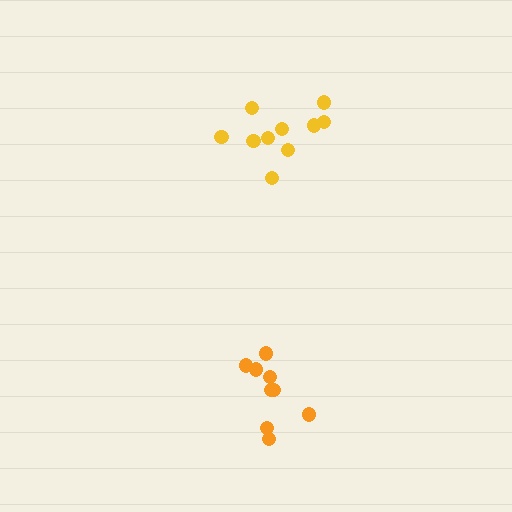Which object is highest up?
The yellow cluster is topmost.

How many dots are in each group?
Group 1: 10 dots, Group 2: 9 dots (19 total).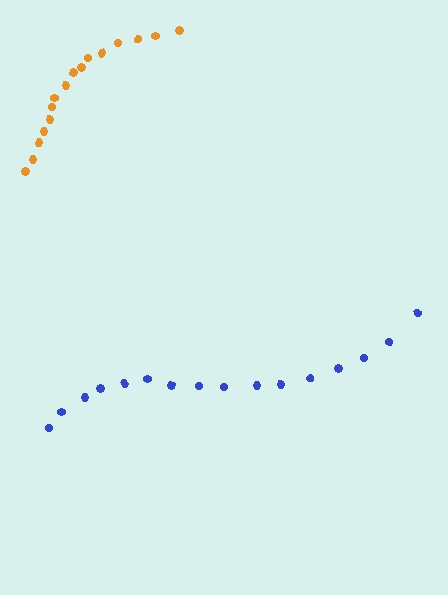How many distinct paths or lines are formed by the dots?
There are 2 distinct paths.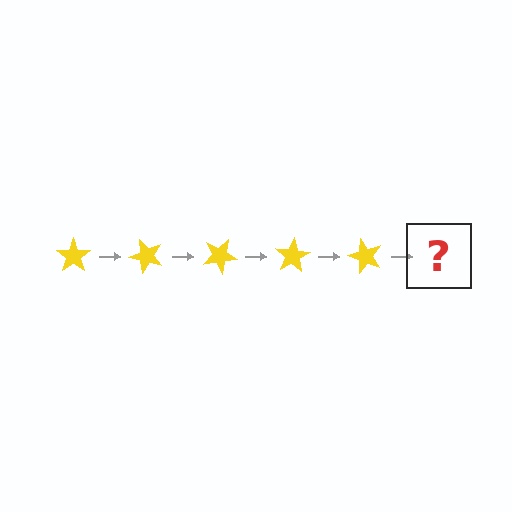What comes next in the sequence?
The next element should be a yellow star rotated 250 degrees.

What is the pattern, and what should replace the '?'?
The pattern is that the star rotates 50 degrees each step. The '?' should be a yellow star rotated 250 degrees.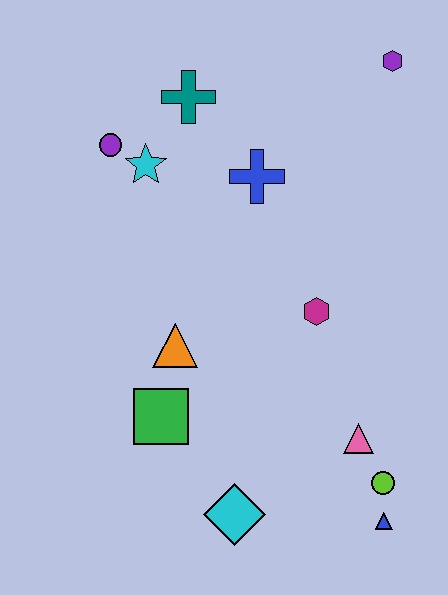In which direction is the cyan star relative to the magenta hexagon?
The cyan star is to the left of the magenta hexagon.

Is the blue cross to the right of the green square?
Yes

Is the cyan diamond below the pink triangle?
Yes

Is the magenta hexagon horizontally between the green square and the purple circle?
No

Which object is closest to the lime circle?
The blue triangle is closest to the lime circle.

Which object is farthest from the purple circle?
The blue triangle is farthest from the purple circle.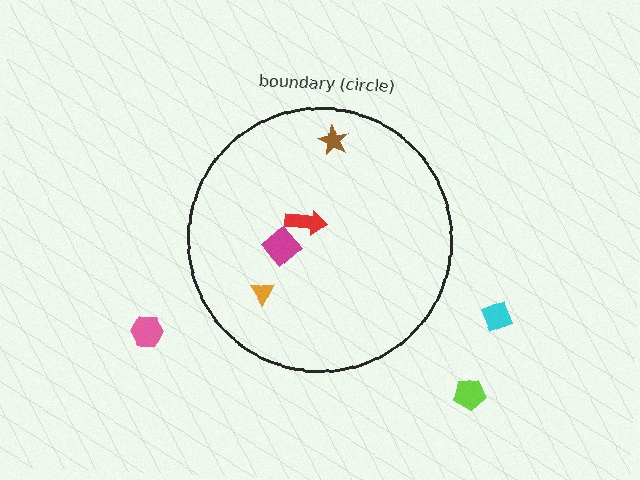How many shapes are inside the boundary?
4 inside, 3 outside.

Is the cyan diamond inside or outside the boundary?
Outside.